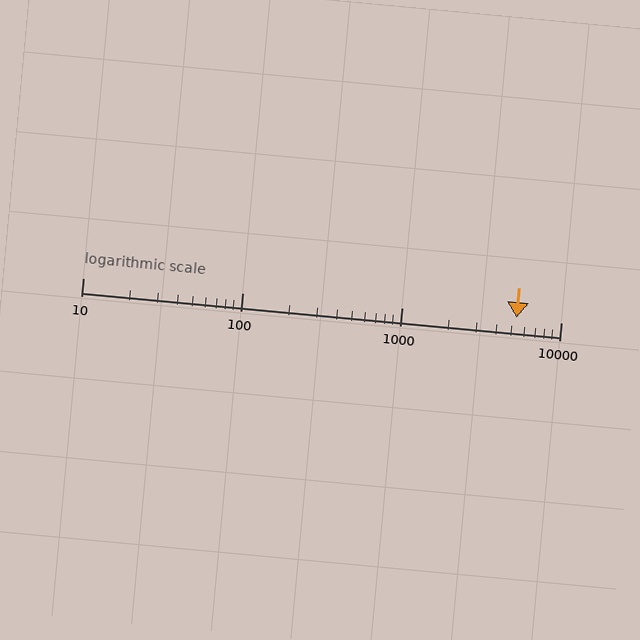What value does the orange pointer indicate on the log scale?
The pointer indicates approximately 5300.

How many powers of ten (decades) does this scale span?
The scale spans 3 decades, from 10 to 10000.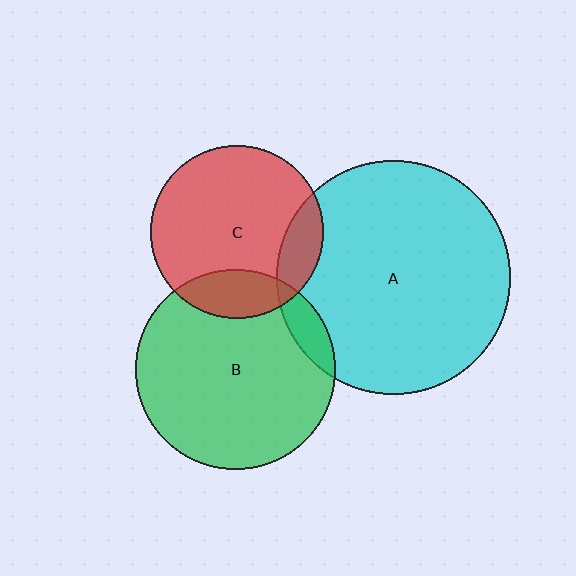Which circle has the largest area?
Circle A (cyan).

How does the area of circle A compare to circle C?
Approximately 1.8 times.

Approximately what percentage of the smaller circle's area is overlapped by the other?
Approximately 20%.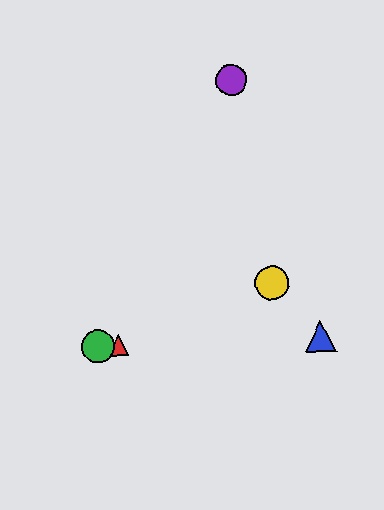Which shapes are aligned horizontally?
The red triangle, the blue triangle, the green circle are aligned horizontally.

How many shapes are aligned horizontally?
3 shapes (the red triangle, the blue triangle, the green circle) are aligned horizontally.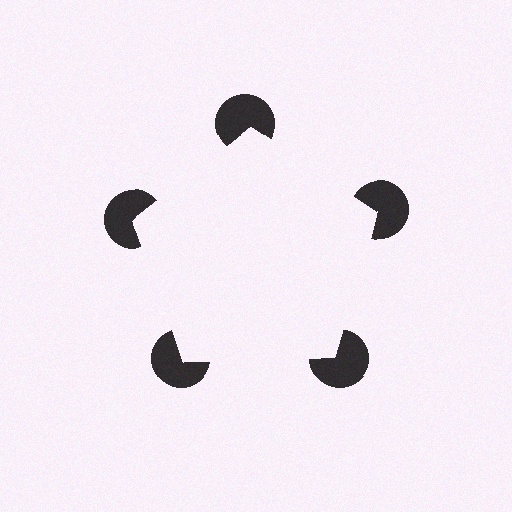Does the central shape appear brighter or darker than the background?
It typically appears slightly brighter than the background, even though no actual brightness change is drawn.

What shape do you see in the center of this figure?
An illusory pentagon — its edges are inferred from the aligned wedge cuts in the pac-man discs, not physically drawn.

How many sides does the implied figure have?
5 sides.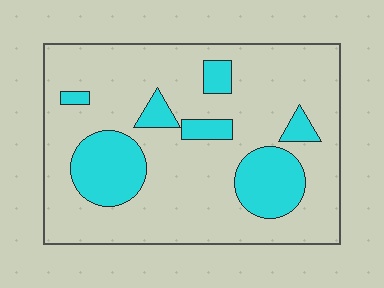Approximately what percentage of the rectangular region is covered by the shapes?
Approximately 20%.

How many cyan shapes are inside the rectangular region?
7.